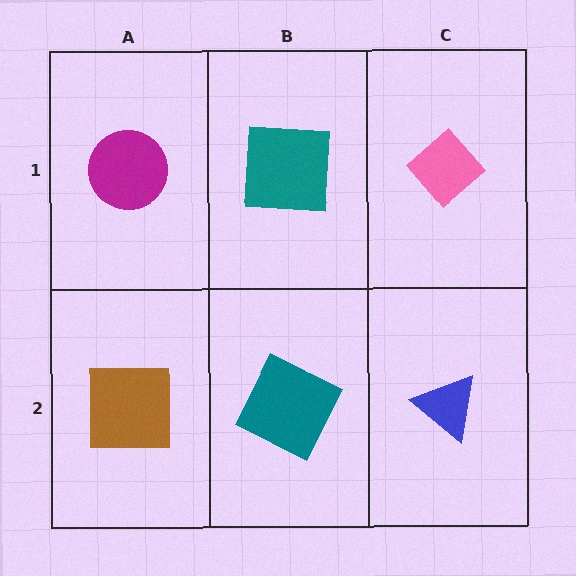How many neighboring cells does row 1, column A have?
2.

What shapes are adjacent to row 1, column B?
A teal square (row 2, column B), a magenta circle (row 1, column A), a pink diamond (row 1, column C).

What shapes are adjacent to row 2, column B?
A teal square (row 1, column B), a brown square (row 2, column A), a blue triangle (row 2, column C).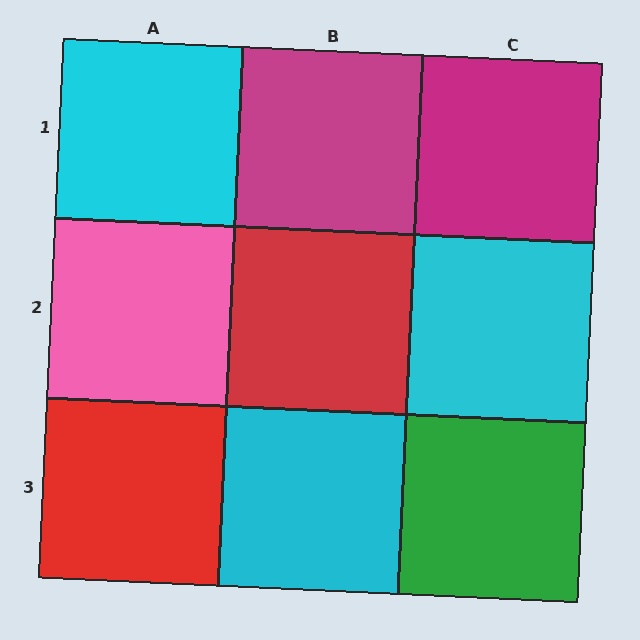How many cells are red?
2 cells are red.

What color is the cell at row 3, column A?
Red.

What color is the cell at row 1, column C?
Magenta.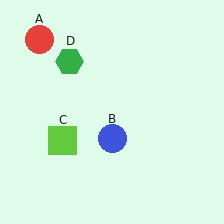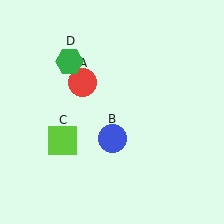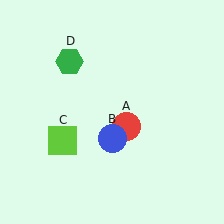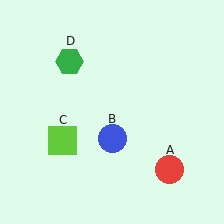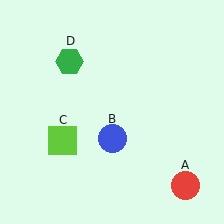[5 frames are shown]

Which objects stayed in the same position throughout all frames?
Blue circle (object B) and lime square (object C) and green hexagon (object D) remained stationary.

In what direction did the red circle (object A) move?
The red circle (object A) moved down and to the right.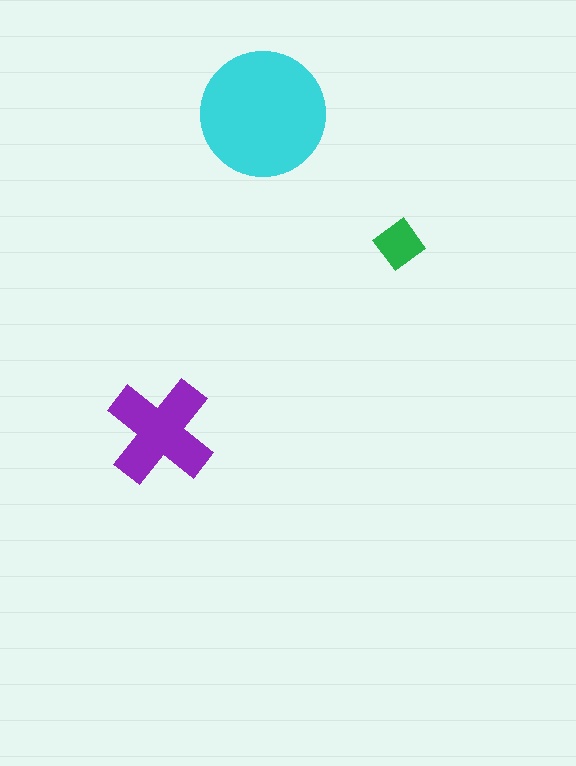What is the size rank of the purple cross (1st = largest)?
2nd.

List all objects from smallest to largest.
The green diamond, the purple cross, the cyan circle.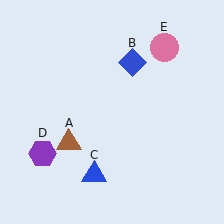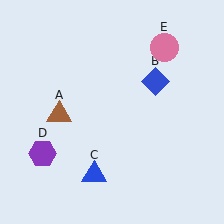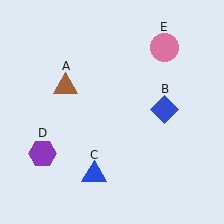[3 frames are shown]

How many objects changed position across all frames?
2 objects changed position: brown triangle (object A), blue diamond (object B).